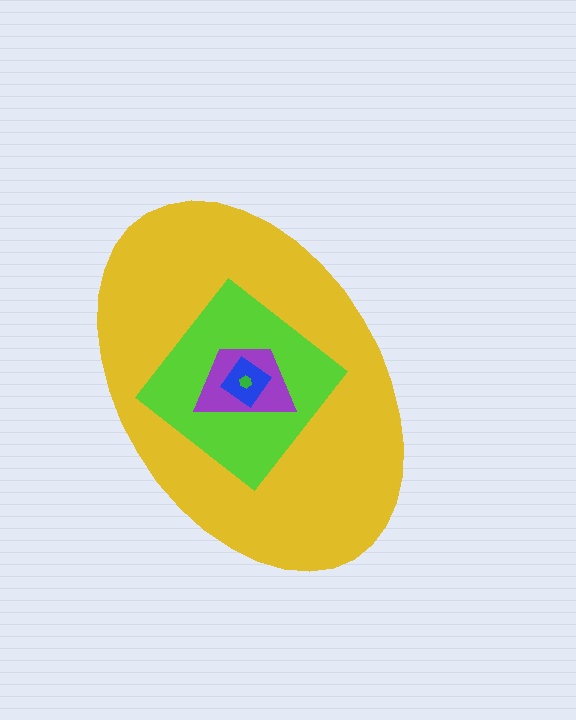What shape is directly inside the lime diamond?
The purple trapezoid.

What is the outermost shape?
The yellow ellipse.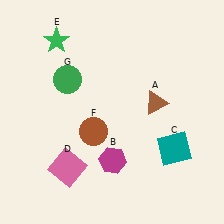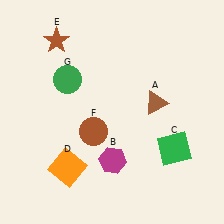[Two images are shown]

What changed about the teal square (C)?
In Image 1, C is teal. In Image 2, it changed to green.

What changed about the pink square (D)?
In Image 1, D is pink. In Image 2, it changed to orange.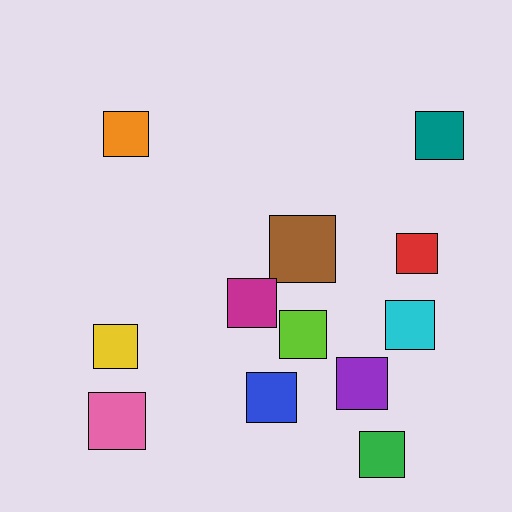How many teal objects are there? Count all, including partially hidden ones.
There is 1 teal object.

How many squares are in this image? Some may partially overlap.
There are 12 squares.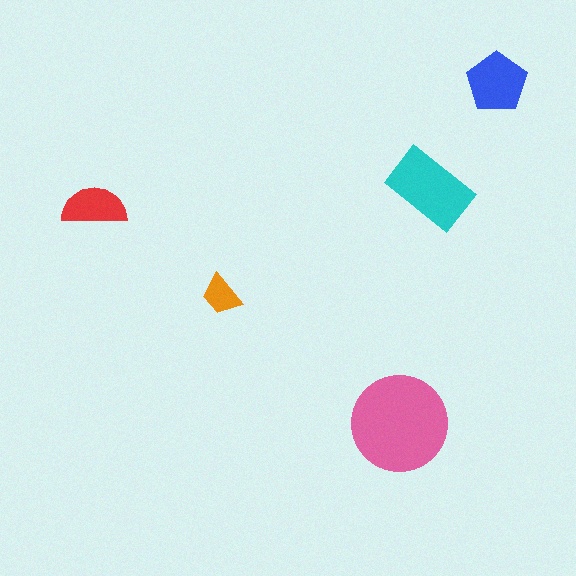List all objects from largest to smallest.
The pink circle, the cyan rectangle, the blue pentagon, the red semicircle, the orange trapezoid.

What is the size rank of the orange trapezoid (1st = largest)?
5th.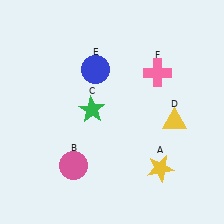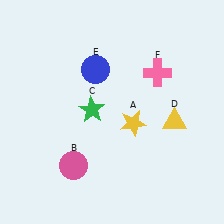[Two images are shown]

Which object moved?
The yellow star (A) moved up.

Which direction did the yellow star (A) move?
The yellow star (A) moved up.